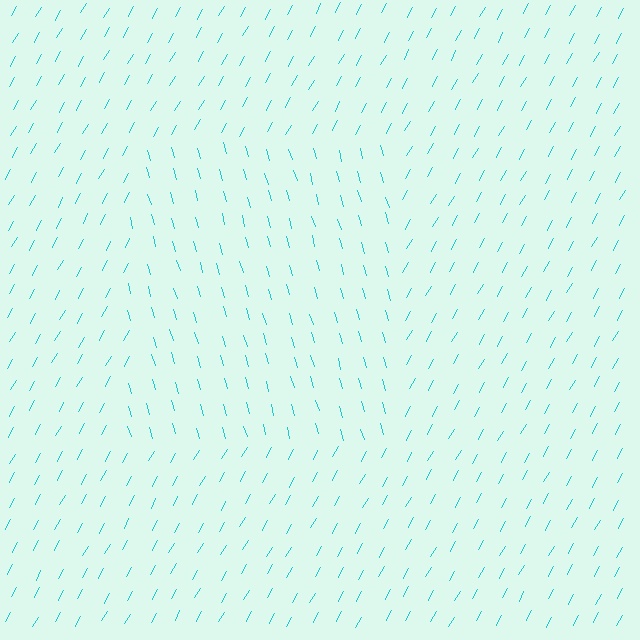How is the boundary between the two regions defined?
The boundary is defined purely by a change in line orientation (approximately 45 degrees difference). All lines are the same color and thickness.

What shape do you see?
I see a rectangle.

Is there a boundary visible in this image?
Yes, there is a texture boundary formed by a change in line orientation.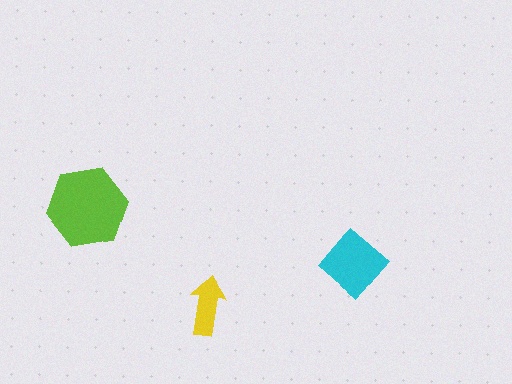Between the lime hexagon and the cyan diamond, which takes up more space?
The lime hexagon.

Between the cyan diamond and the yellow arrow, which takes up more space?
The cyan diamond.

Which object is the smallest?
The yellow arrow.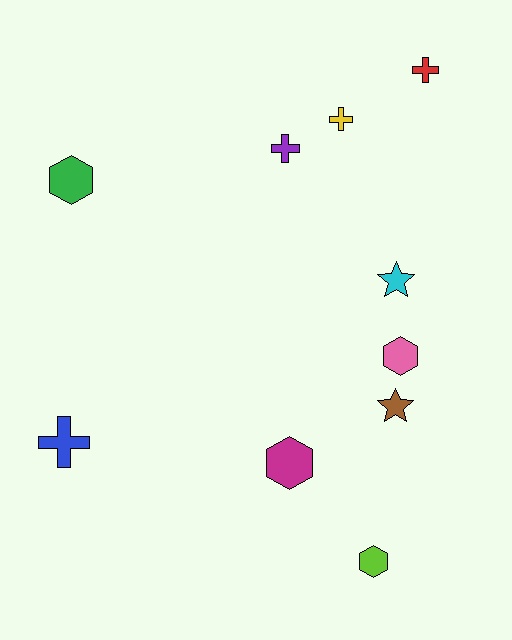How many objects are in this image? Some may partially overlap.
There are 10 objects.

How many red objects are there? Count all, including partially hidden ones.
There is 1 red object.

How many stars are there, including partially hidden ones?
There are 2 stars.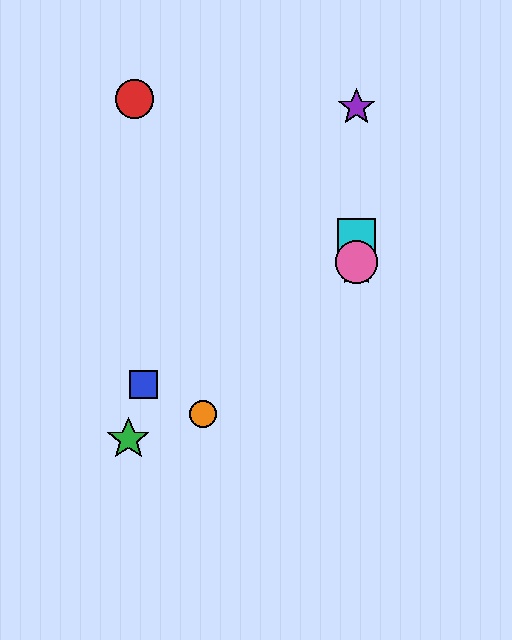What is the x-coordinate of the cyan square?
The cyan square is at x≈357.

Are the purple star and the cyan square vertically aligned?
Yes, both are at x≈357.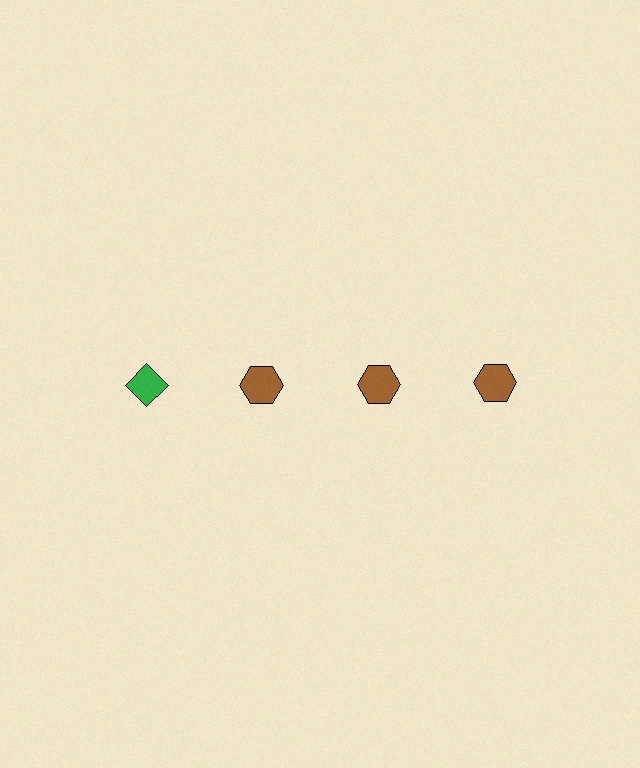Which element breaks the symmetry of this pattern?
The green diamond in the top row, leftmost column breaks the symmetry. All other shapes are brown hexagons.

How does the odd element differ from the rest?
It differs in both color (green instead of brown) and shape (diamond instead of hexagon).